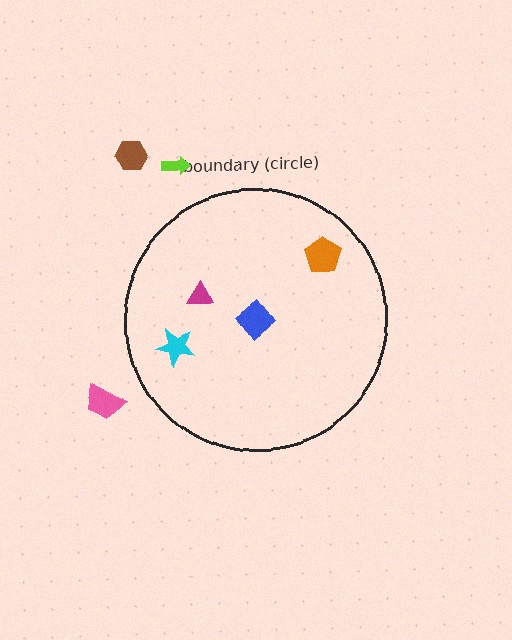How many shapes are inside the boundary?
4 inside, 3 outside.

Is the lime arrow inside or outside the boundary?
Outside.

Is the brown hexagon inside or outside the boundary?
Outside.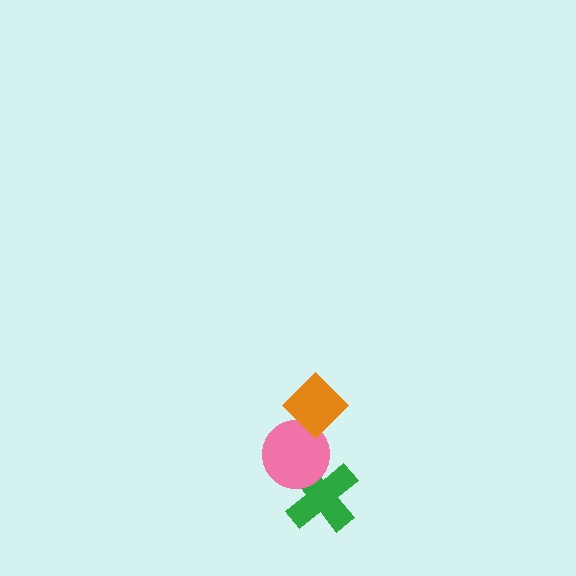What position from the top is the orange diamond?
The orange diamond is 1st from the top.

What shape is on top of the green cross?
The pink circle is on top of the green cross.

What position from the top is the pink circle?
The pink circle is 2nd from the top.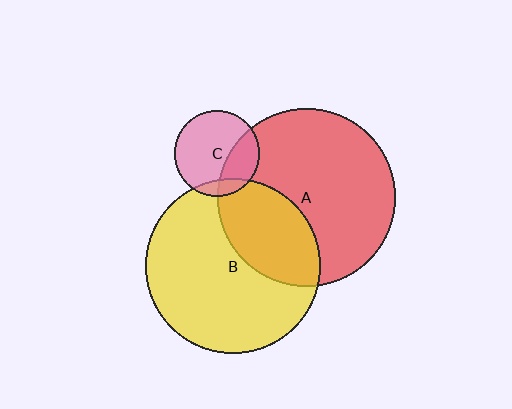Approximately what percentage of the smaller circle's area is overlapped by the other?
Approximately 30%.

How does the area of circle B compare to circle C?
Approximately 4.2 times.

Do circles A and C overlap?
Yes.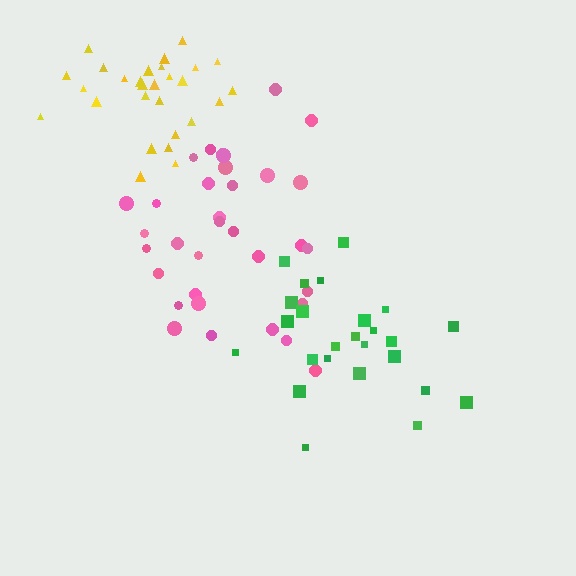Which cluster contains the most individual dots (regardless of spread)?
Pink (34).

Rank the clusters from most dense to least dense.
yellow, pink, green.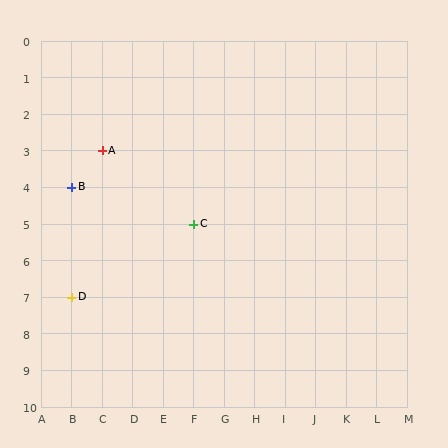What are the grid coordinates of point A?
Point A is at grid coordinates (C, 3).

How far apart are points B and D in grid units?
Points B and D are 3 rows apart.